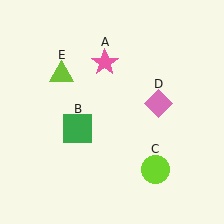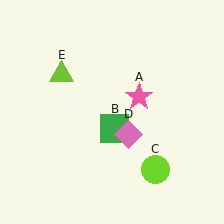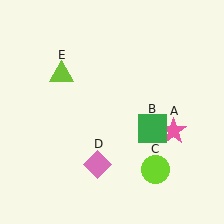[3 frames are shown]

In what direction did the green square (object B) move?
The green square (object B) moved right.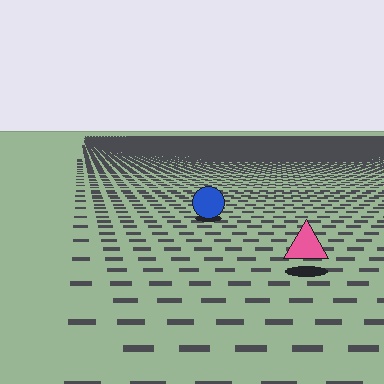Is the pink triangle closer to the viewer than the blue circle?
Yes. The pink triangle is closer — you can tell from the texture gradient: the ground texture is coarser near it.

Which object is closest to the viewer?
The pink triangle is closest. The texture marks near it are larger and more spread out.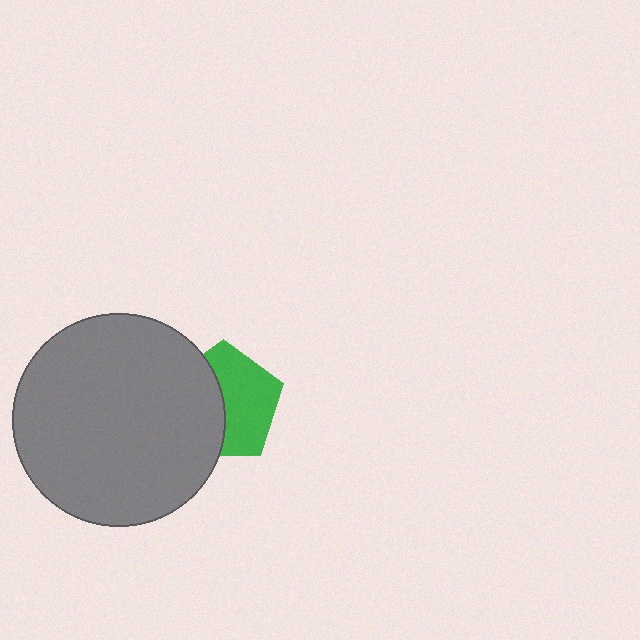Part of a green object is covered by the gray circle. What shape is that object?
It is a pentagon.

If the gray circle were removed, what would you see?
You would see the complete green pentagon.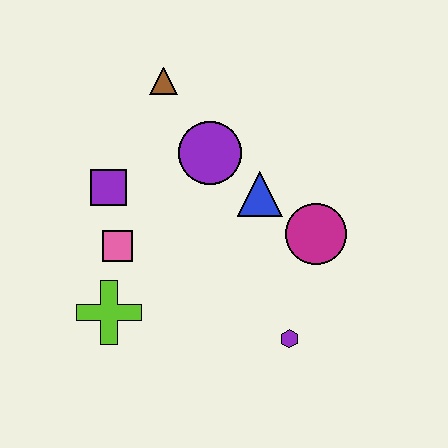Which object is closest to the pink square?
The purple square is closest to the pink square.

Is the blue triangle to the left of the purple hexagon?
Yes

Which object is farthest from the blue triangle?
The lime cross is farthest from the blue triangle.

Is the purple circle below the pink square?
No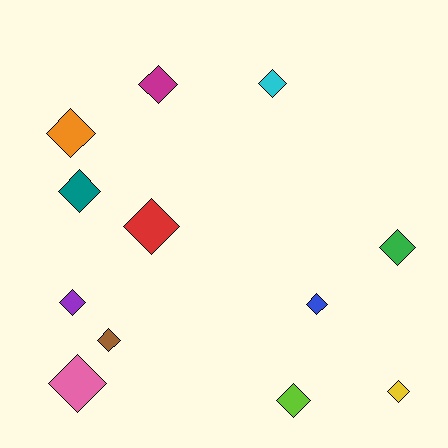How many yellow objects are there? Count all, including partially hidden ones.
There is 1 yellow object.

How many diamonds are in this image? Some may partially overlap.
There are 12 diamonds.